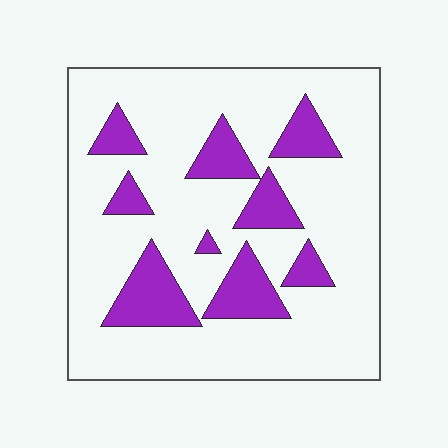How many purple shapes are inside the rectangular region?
9.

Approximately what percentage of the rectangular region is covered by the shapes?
Approximately 20%.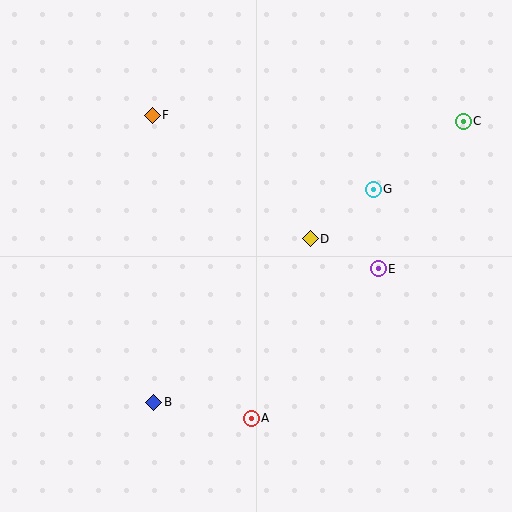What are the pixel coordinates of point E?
Point E is at (378, 269).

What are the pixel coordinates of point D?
Point D is at (310, 239).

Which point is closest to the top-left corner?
Point F is closest to the top-left corner.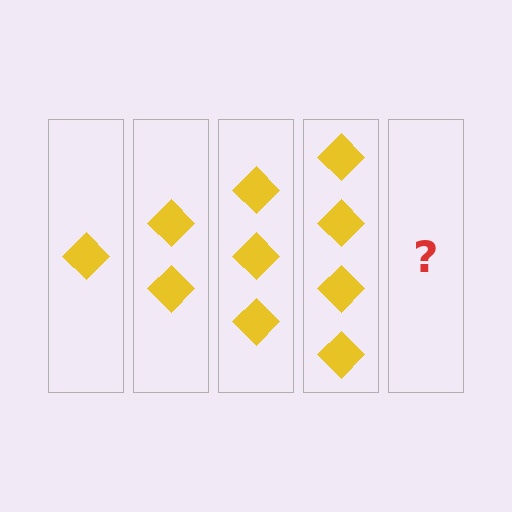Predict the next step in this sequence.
The next step is 5 diamonds.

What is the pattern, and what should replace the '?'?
The pattern is that each step adds one more diamond. The '?' should be 5 diamonds.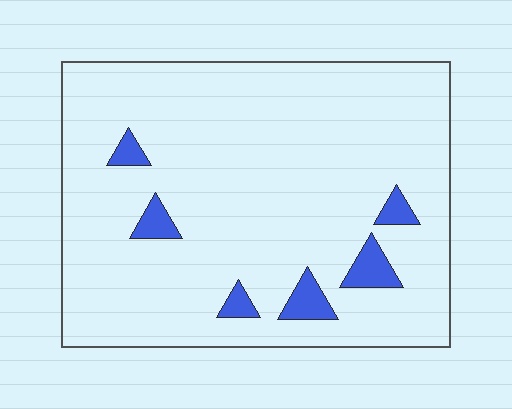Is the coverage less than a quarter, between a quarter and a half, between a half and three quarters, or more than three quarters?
Less than a quarter.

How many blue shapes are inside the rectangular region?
6.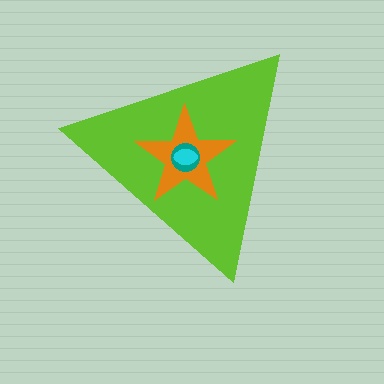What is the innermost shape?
The cyan ellipse.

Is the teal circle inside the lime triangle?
Yes.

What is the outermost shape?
The lime triangle.